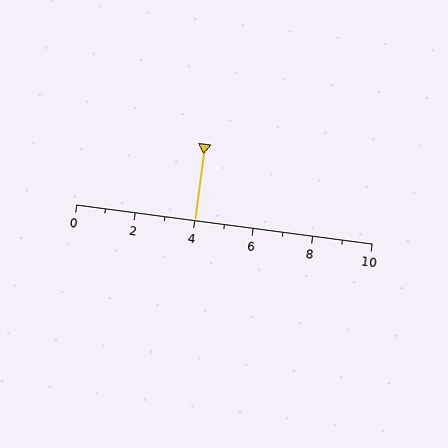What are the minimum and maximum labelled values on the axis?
The axis runs from 0 to 10.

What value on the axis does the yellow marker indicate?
The marker indicates approximately 4.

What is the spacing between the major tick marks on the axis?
The major ticks are spaced 2 apart.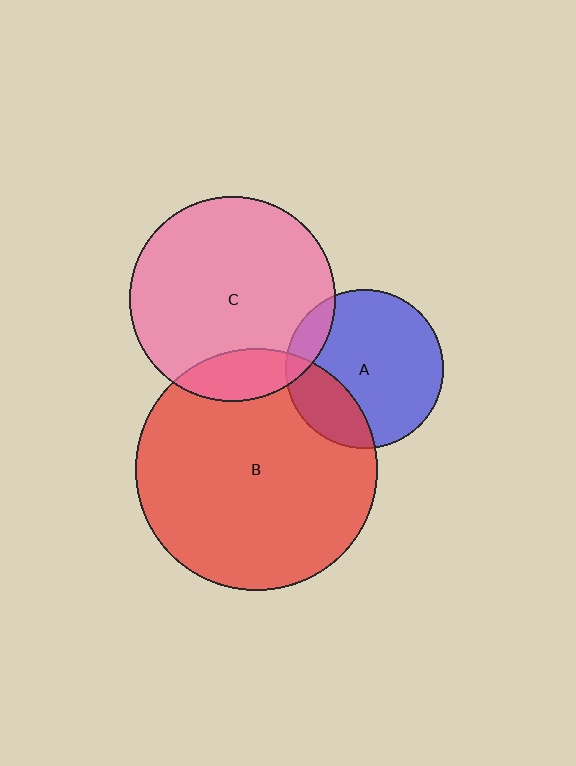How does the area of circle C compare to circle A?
Approximately 1.7 times.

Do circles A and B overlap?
Yes.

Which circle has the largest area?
Circle B (red).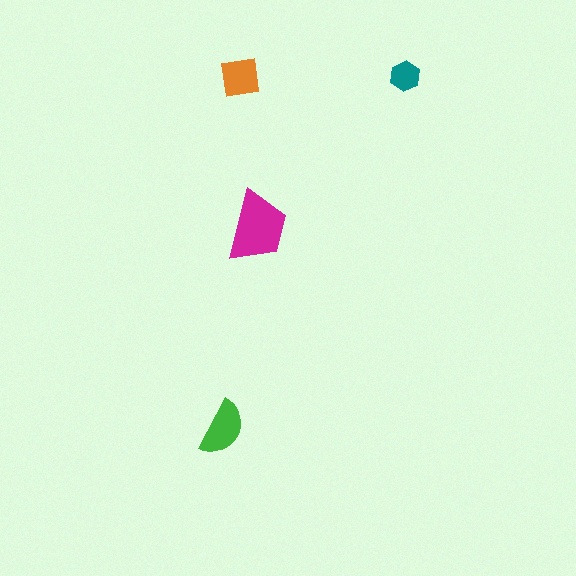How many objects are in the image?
There are 4 objects in the image.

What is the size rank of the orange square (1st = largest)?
3rd.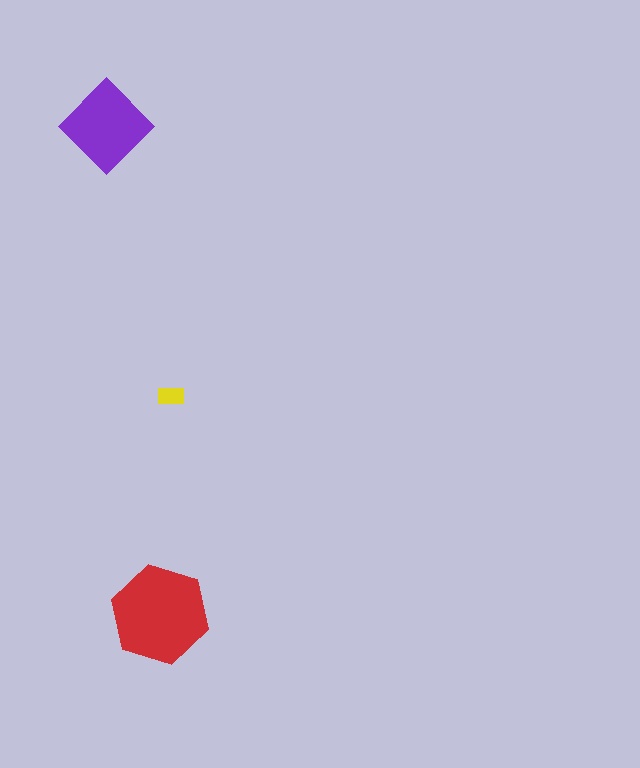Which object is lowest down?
The red hexagon is bottommost.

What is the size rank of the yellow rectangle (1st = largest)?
3rd.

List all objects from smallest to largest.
The yellow rectangle, the purple diamond, the red hexagon.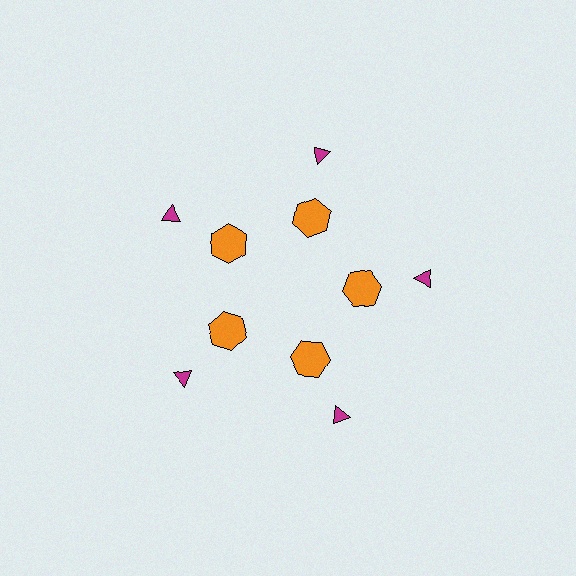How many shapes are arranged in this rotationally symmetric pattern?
There are 10 shapes, arranged in 5 groups of 2.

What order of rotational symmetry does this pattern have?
This pattern has 5-fold rotational symmetry.